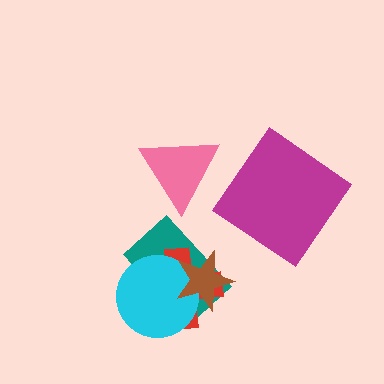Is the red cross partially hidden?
Yes, it is partially covered by another shape.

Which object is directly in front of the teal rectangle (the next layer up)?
The red cross is directly in front of the teal rectangle.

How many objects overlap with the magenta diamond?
0 objects overlap with the magenta diamond.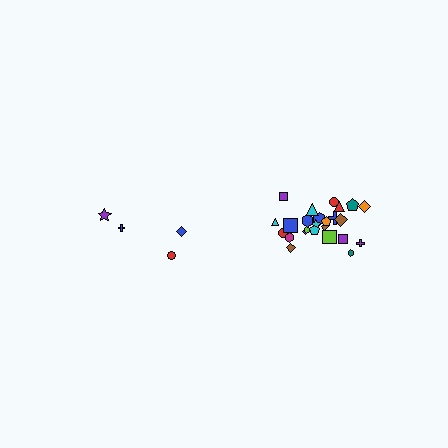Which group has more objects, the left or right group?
The right group.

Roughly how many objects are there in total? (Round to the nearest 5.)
Roughly 30 objects in total.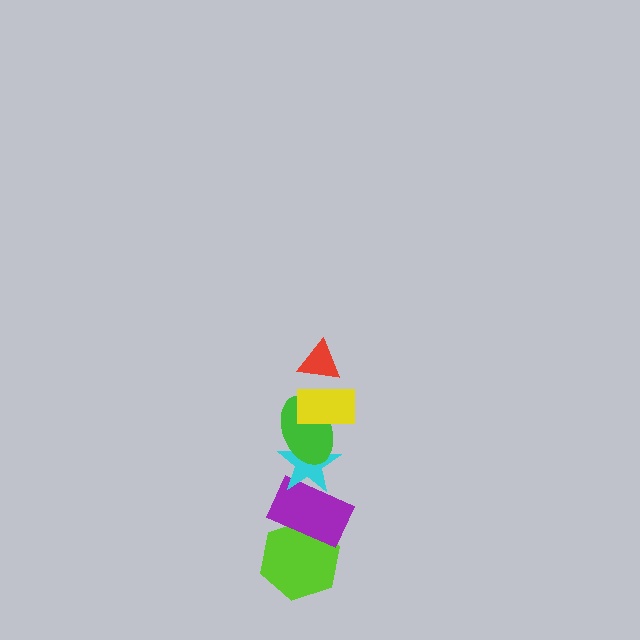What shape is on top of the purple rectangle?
The cyan star is on top of the purple rectangle.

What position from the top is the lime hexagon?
The lime hexagon is 6th from the top.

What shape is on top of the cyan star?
The green ellipse is on top of the cyan star.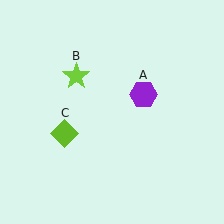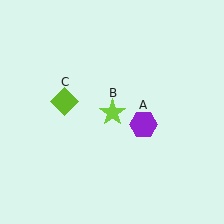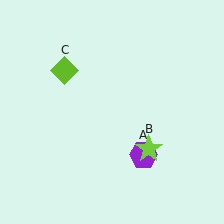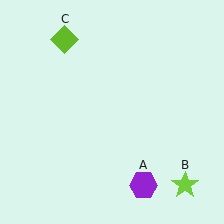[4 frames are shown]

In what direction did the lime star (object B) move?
The lime star (object B) moved down and to the right.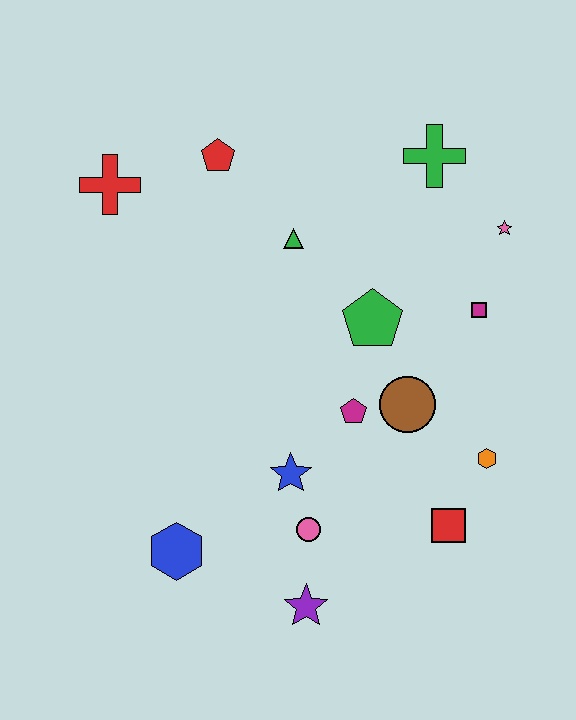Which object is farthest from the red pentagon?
The purple star is farthest from the red pentagon.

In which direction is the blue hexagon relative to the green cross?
The blue hexagon is below the green cross.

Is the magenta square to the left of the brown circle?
No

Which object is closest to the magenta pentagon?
The brown circle is closest to the magenta pentagon.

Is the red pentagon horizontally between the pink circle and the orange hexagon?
No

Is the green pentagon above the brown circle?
Yes